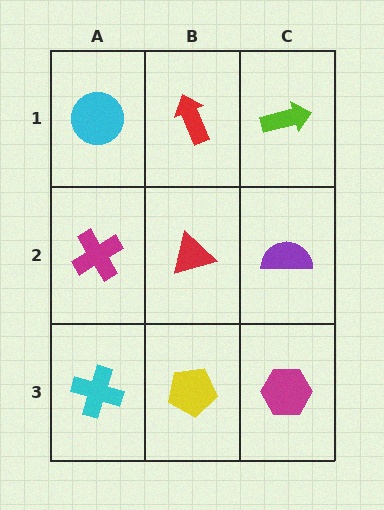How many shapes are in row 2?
3 shapes.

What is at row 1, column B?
A red arrow.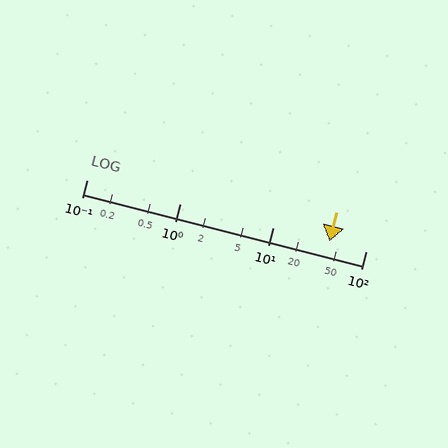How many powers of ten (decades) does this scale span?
The scale spans 3 decades, from 0.1 to 100.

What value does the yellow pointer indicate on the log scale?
The pointer indicates approximately 41.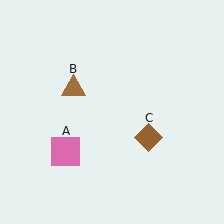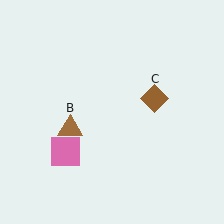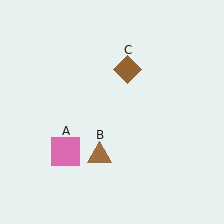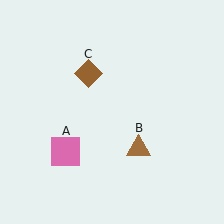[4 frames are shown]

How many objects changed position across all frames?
2 objects changed position: brown triangle (object B), brown diamond (object C).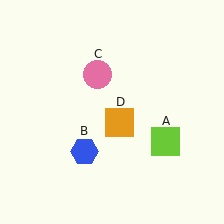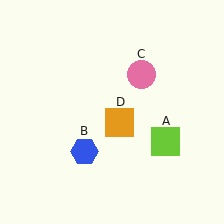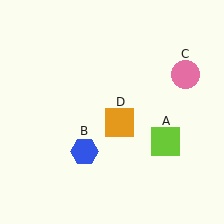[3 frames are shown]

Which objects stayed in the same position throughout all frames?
Lime square (object A) and blue hexagon (object B) and orange square (object D) remained stationary.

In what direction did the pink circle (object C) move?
The pink circle (object C) moved right.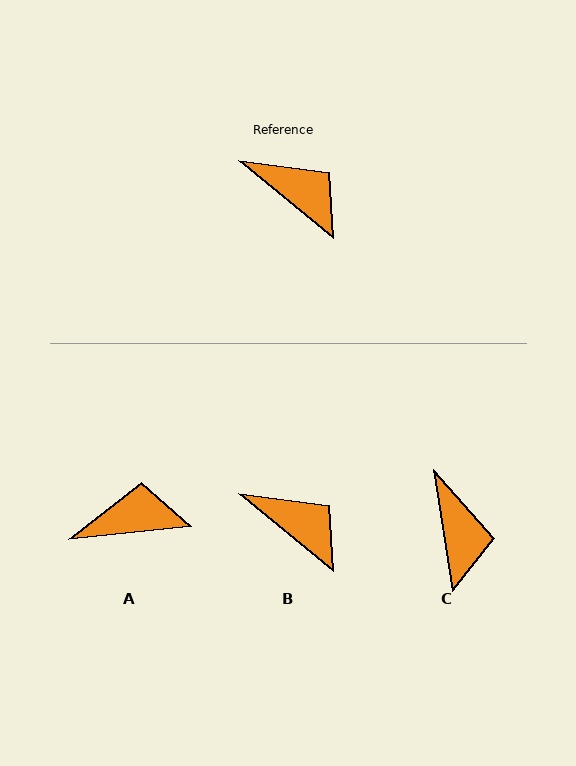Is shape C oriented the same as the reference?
No, it is off by about 41 degrees.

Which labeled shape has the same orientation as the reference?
B.